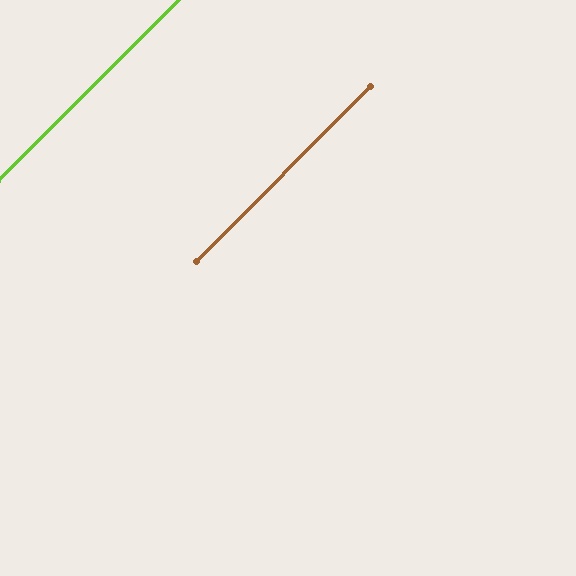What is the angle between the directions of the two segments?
Approximately 0 degrees.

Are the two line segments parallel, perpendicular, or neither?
Parallel — their directions differ by only 0.1°.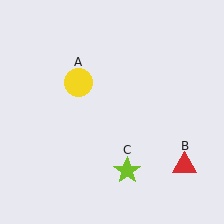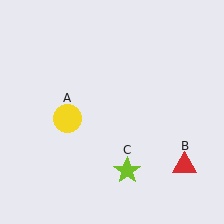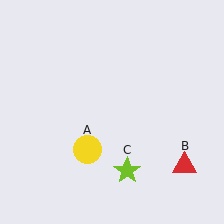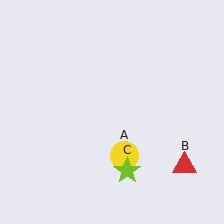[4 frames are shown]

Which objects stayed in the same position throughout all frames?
Red triangle (object B) and lime star (object C) remained stationary.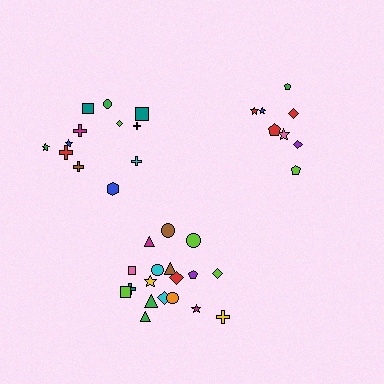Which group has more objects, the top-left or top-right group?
The top-left group.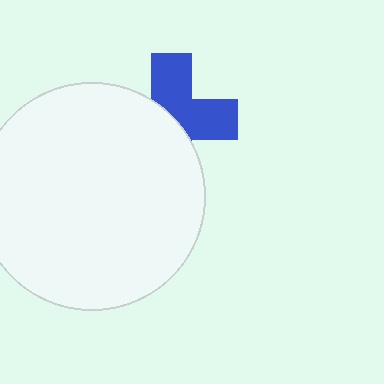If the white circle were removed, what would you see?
You would see the complete blue cross.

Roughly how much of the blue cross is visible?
About half of it is visible (roughly 49%).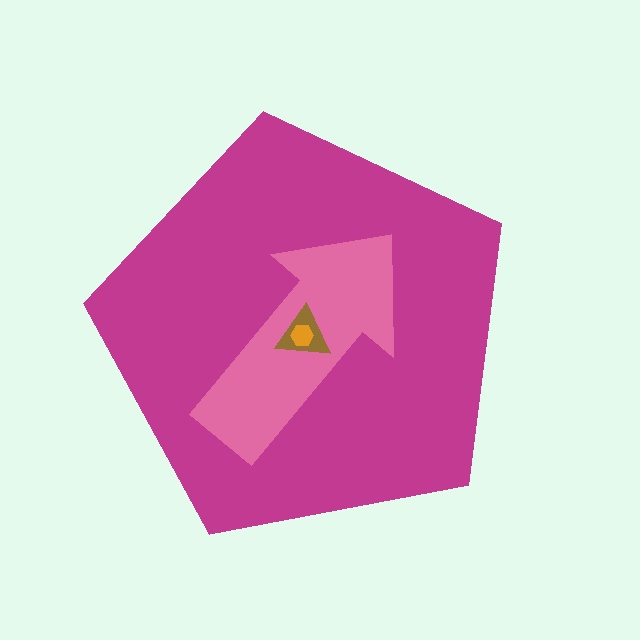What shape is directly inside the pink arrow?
The brown triangle.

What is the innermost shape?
The orange hexagon.